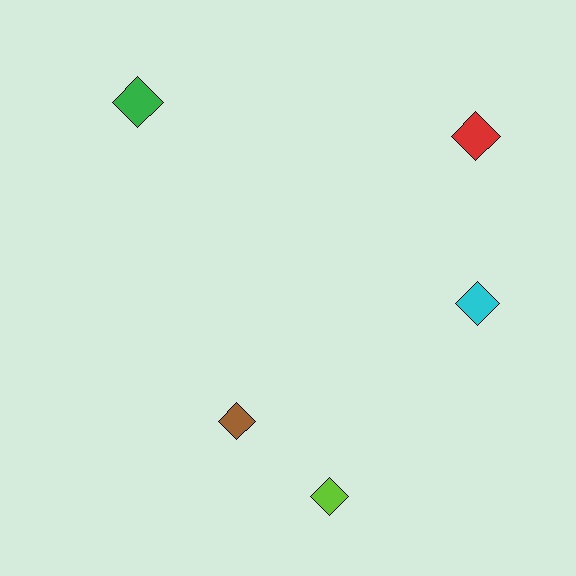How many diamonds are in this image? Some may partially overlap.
There are 5 diamonds.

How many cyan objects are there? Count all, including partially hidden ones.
There is 1 cyan object.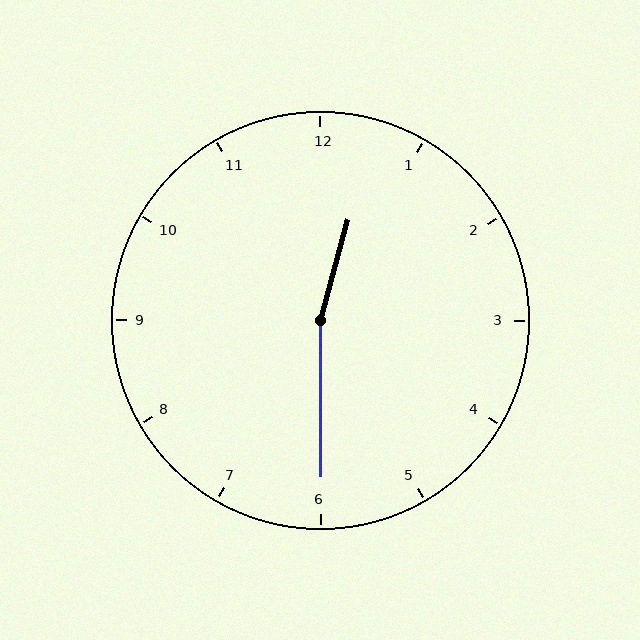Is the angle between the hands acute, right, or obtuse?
It is obtuse.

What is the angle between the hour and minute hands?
Approximately 165 degrees.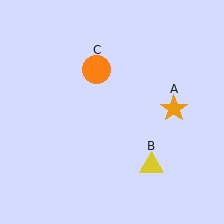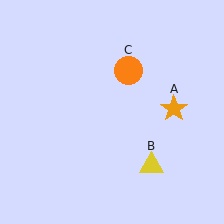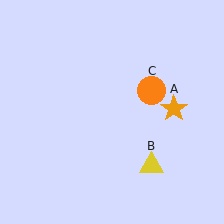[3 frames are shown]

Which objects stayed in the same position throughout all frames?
Orange star (object A) and yellow triangle (object B) remained stationary.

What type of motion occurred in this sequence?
The orange circle (object C) rotated clockwise around the center of the scene.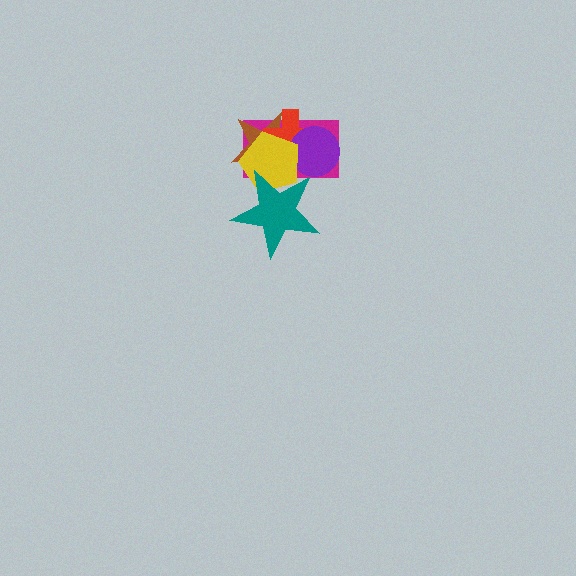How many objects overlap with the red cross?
4 objects overlap with the red cross.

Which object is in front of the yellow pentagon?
The teal star is in front of the yellow pentagon.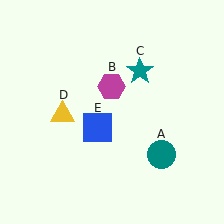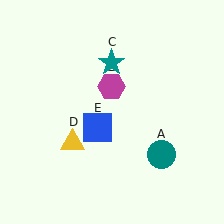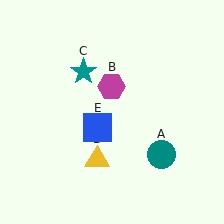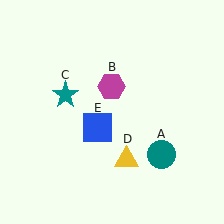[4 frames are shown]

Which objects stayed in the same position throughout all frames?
Teal circle (object A) and magenta hexagon (object B) and blue square (object E) remained stationary.